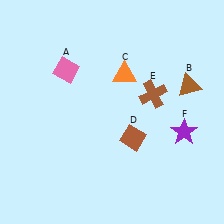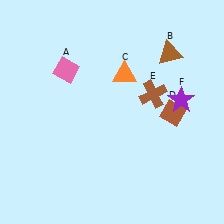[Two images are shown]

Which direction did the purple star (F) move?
The purple star (F) moved up.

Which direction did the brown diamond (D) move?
The brown diamond (D) moved right.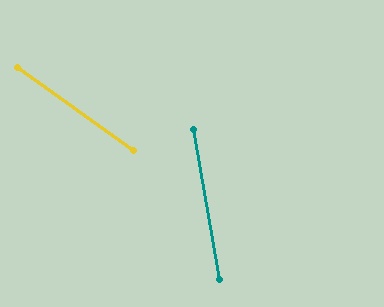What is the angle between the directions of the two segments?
Approximately 44 degrees.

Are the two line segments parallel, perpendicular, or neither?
Neither parallel nor perpendicular — they differ by about 44°.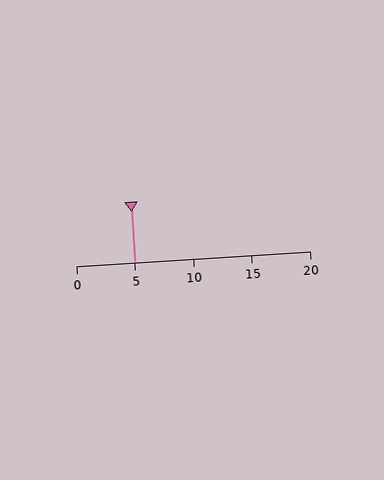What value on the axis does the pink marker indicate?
The marker indicates approximately 5.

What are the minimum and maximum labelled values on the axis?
The axis runs from 0 to 20.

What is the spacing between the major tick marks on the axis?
The major ticks are spaced 5 apart.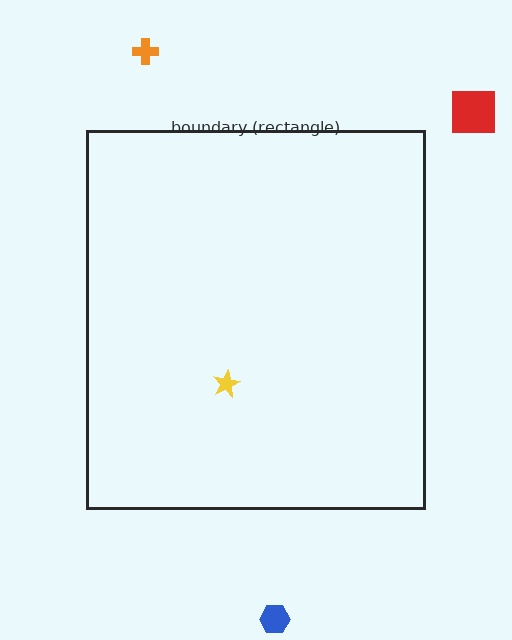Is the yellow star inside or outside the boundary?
Inside.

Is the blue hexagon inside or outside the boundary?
Outside.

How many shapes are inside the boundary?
1 inside, 3 outside.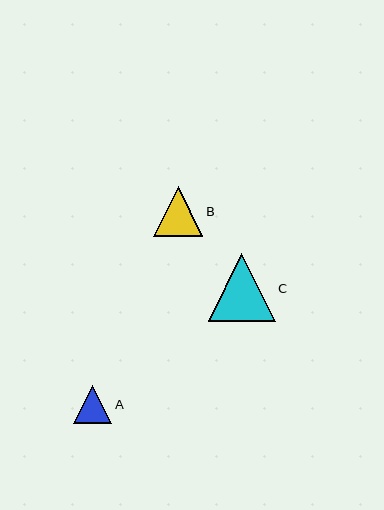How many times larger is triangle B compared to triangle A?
Triangle B is approximately 1.3 times the size of triangle A.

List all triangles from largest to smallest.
From largest to smallest: C, B, A.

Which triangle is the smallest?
Triangle A is the smallest with a size of approximately 38 pixels.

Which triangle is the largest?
Triangle C is the largest with a size of approximately 67 pixels.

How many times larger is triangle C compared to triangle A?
Triangle C is approximately 1.8 times the size of triangle A.